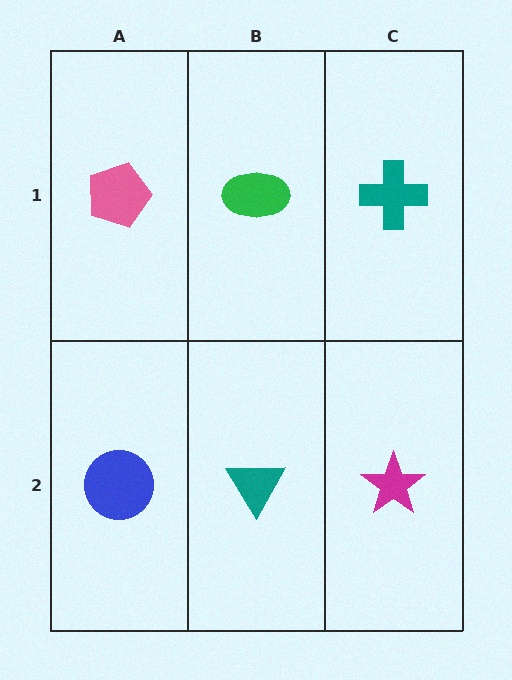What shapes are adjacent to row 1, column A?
A blue circle (row 2, column A), a green ellipse (row 1, column B).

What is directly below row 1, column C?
A magenta star.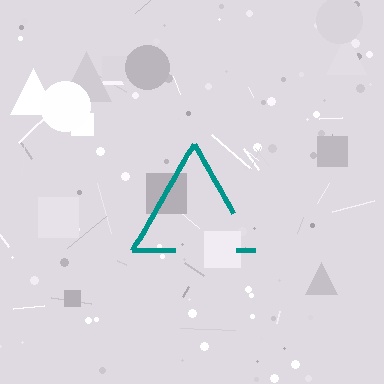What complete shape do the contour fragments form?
The contour fragments form a triangle.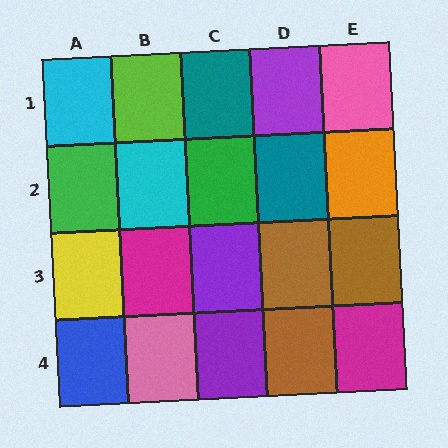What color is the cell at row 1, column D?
Purple.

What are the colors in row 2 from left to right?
Green, cyan, green, teal, orange.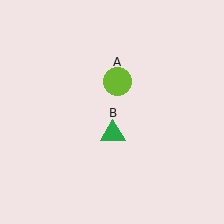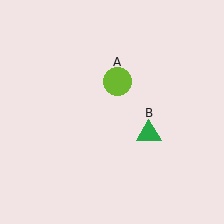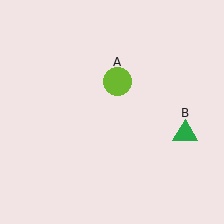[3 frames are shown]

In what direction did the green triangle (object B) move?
The green triangle (object B) moved right.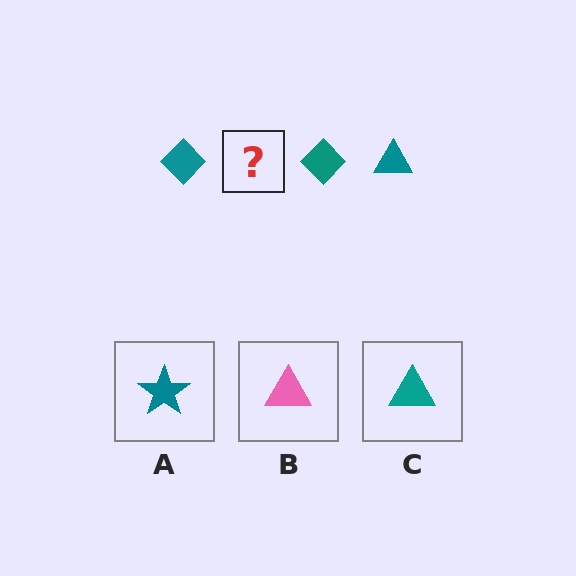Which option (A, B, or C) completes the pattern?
C.